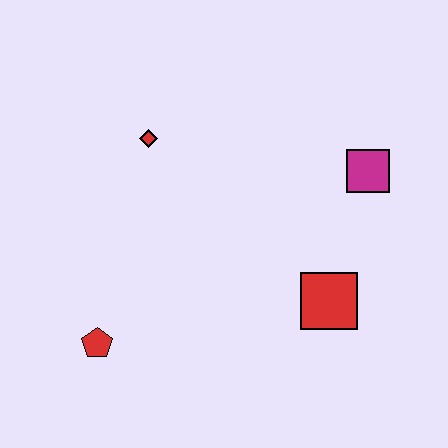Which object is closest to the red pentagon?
The red diamond is closest to the red pentagon.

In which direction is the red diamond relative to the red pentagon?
The red diamond is above the red pentagon.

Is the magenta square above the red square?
Yes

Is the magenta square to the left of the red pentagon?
No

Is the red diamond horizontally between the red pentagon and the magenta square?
Yes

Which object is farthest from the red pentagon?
The magenta square is farthest from the red pentagon.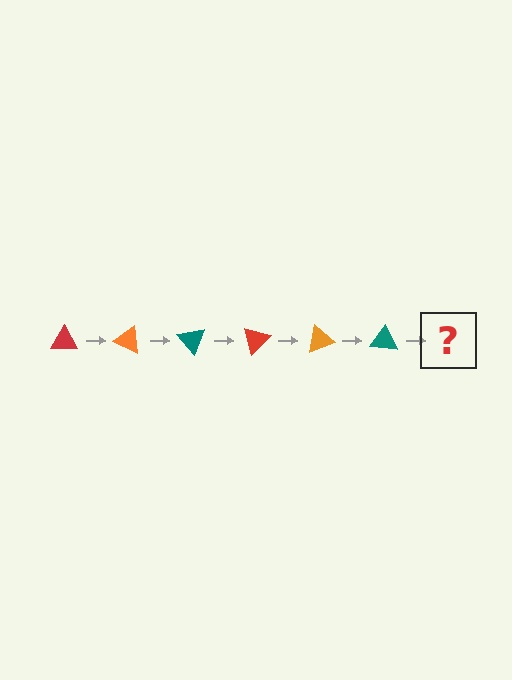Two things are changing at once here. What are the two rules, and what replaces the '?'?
The two rules are that it rotates 25 degrees each step and the color cycles through red, orange, and teal. The '?' should be a red triangle, rotated 150 degrees from the start.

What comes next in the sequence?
The next element should be a red triangle, rotated 150 degrees from the start.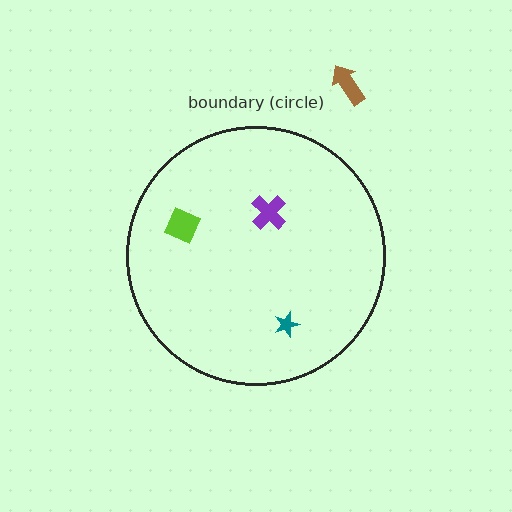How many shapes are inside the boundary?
3 inside, 1 outside.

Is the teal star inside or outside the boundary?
Inside.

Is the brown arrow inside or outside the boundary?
Outside.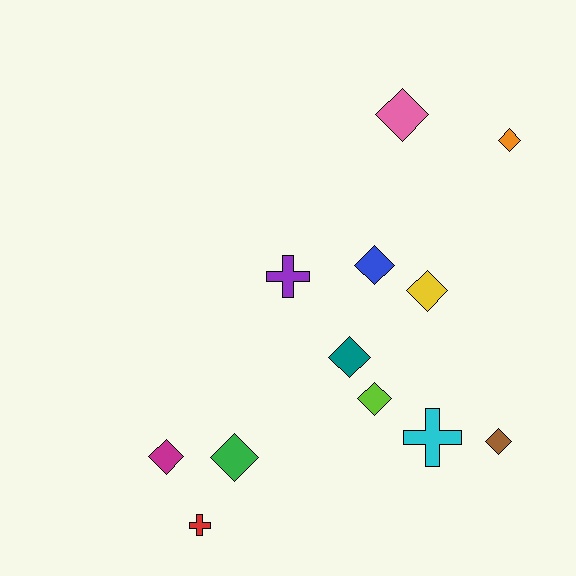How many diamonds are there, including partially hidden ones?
There are 9 diamonds.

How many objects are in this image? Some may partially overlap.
There are 12 objects.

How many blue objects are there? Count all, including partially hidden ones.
There is 1 blue object.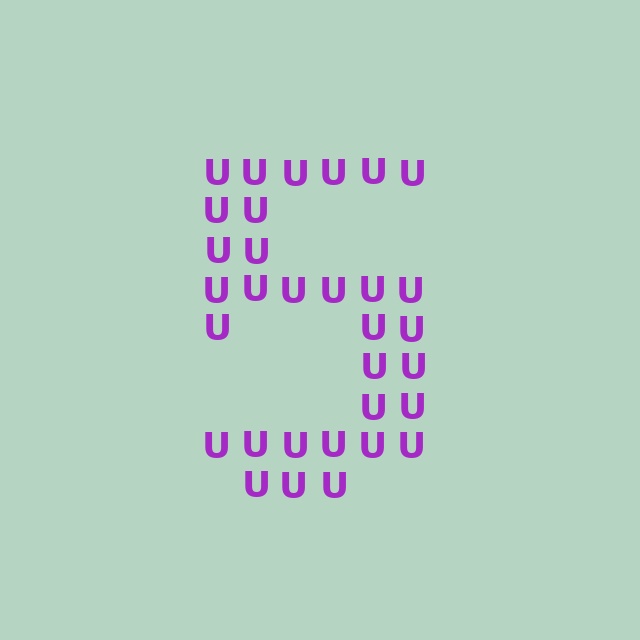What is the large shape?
The large shape is the digit 5.